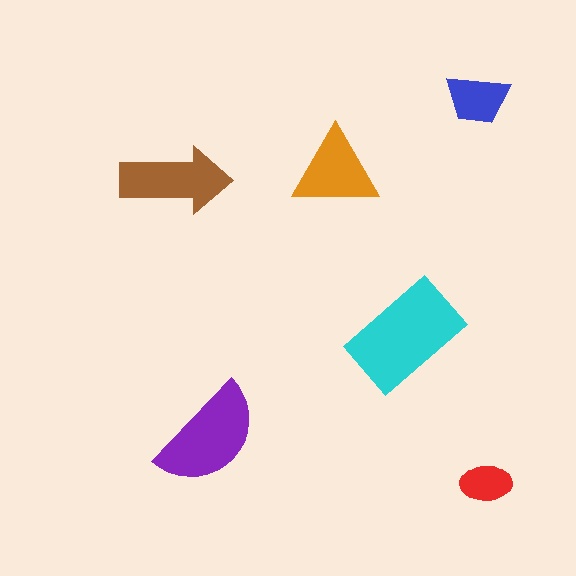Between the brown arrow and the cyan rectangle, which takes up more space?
The cyan rectangle.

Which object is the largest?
The cyan rectangle.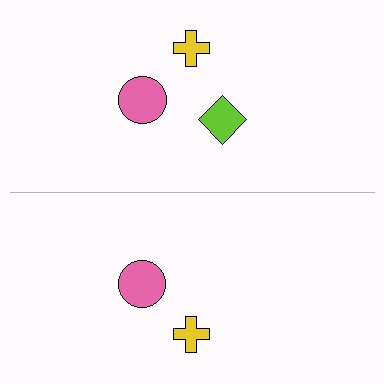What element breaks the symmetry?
A lime diamond is missing from the bottom side.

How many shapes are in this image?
There are 5 shapes in this image.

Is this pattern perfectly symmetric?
No, the pattern is not perfectly symmetric. A lime diamond is missing from the bottom side.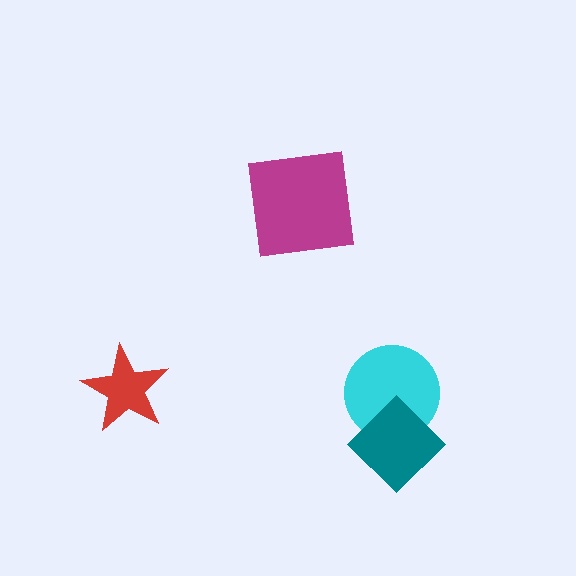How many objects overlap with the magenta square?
0 objects overlap with the magenta square.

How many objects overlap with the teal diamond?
1 object overlaps with the teal diamond.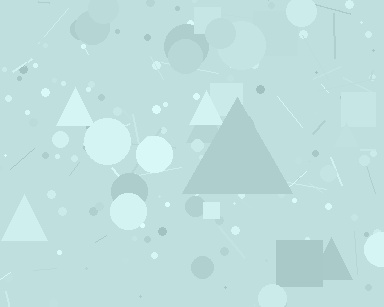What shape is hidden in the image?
A triangle is hidden in the image.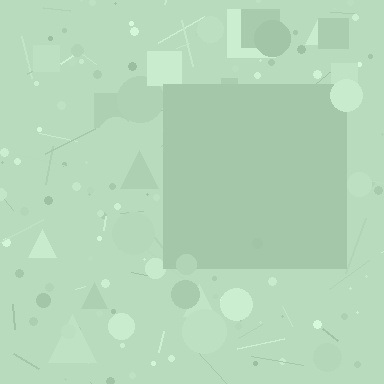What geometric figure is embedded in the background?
A square is embedded in the background.